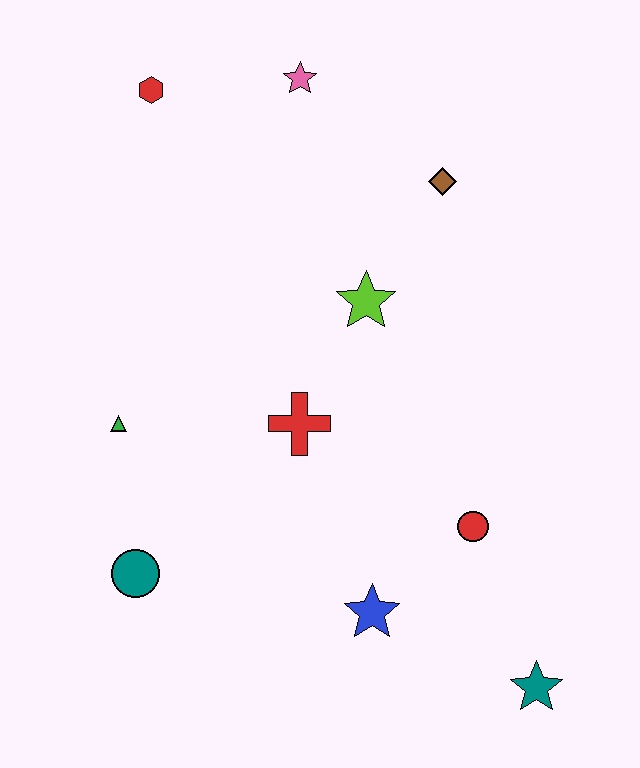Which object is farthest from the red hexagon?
The teal star is farthest from the red hexagon.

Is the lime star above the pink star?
No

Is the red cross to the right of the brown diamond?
No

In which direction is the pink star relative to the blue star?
The pink star is above the blue star.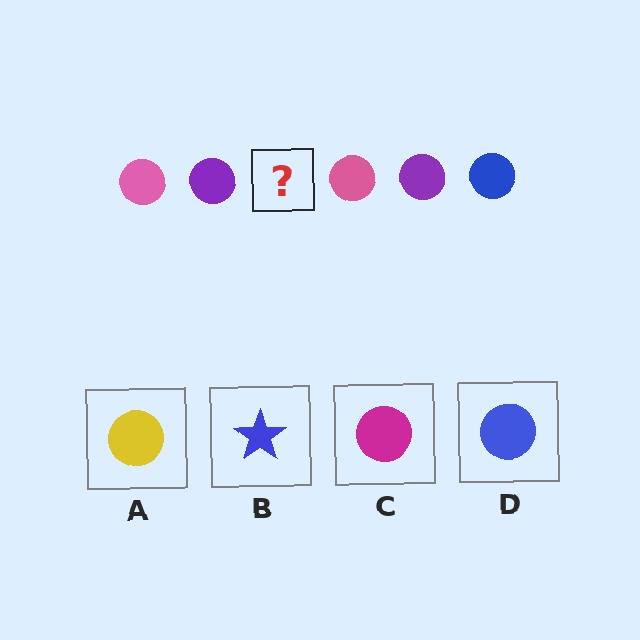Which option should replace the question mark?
Option D.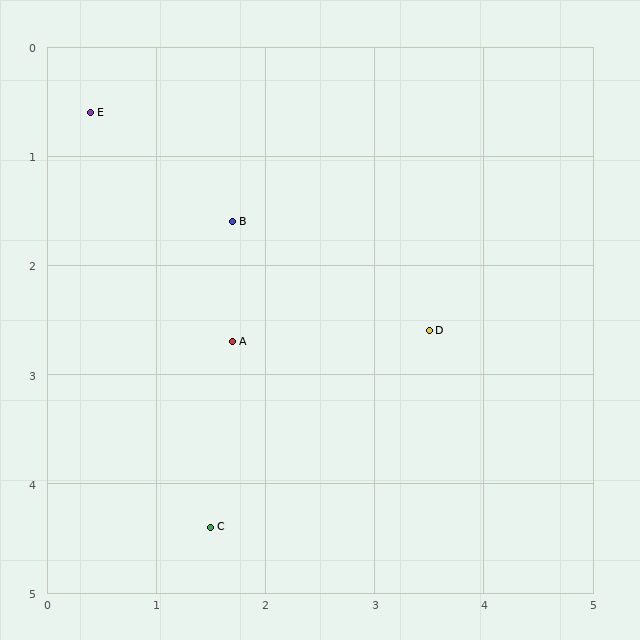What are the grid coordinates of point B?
Point B is at approximately (1.7, 1.6).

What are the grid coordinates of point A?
Point A is at approximately (1.7, 2.7).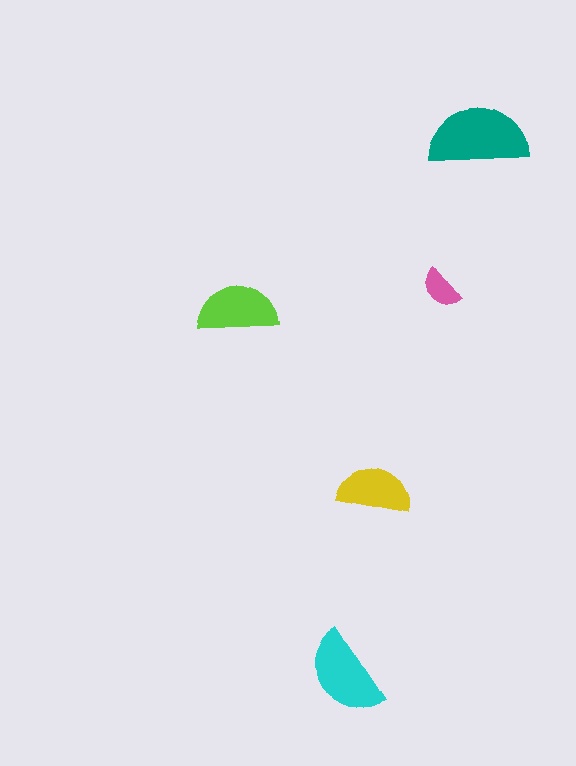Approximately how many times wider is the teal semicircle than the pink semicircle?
About 2.5 times wider.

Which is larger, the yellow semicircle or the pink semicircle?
The yellow one.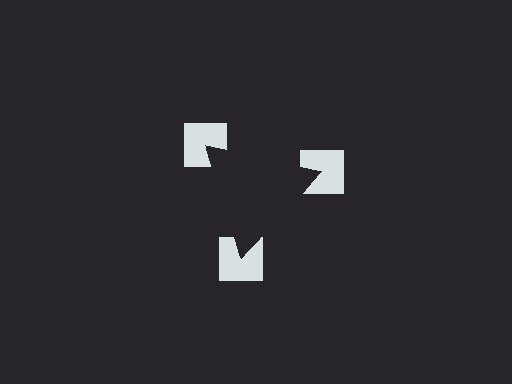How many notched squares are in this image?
There are 3 — one at each vertex of the illusory triangle.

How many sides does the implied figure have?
3 sides.